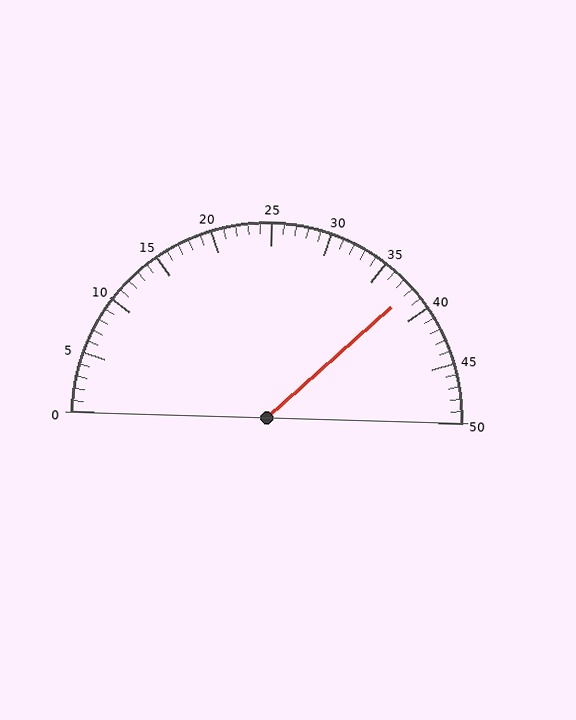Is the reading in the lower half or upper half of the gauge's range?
The reading is in the upper half of the range (0 to 50).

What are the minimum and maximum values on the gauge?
The gauge ranges from 0 to 50.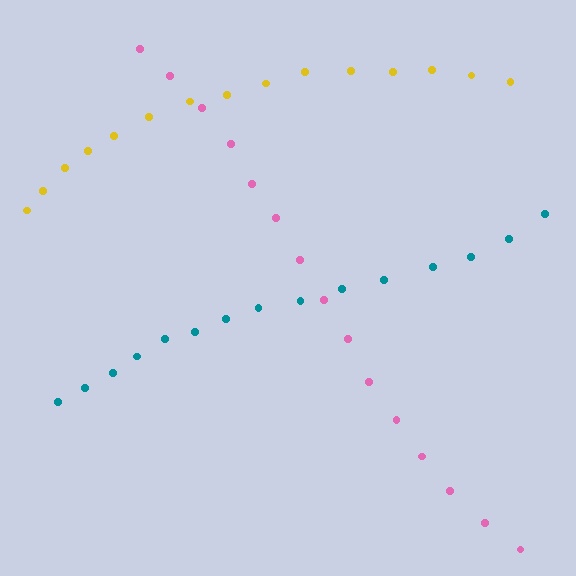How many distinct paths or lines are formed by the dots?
There are 3 distinct paths.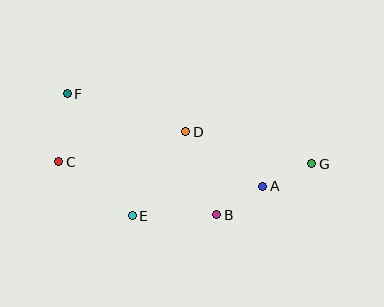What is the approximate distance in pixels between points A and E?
The distance between A and E is approximately 134 pixels.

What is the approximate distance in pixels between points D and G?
The distance between D and G is approximately 130 pixels.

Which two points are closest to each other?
Points A and G are closest to each other.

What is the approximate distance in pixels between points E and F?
The distance between E and F is approximately 138 pixels.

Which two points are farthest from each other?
Points F and G are farthest from each other.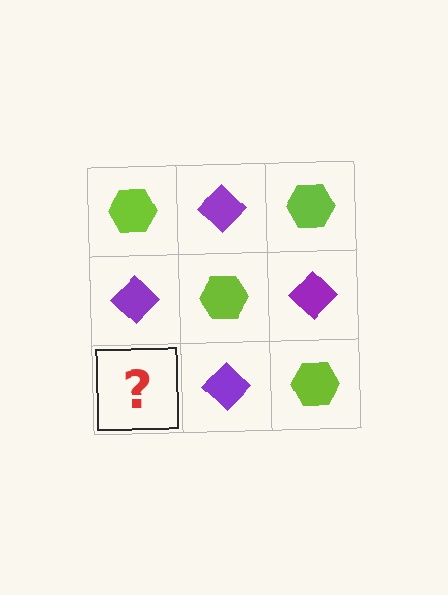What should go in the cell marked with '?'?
The missing cell should contain a lime hexagon.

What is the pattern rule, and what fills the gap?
The rule is that it alternates lime hexagon and purple diamond in a checkerboard pattern. The gap should be filled with a lime hexagon.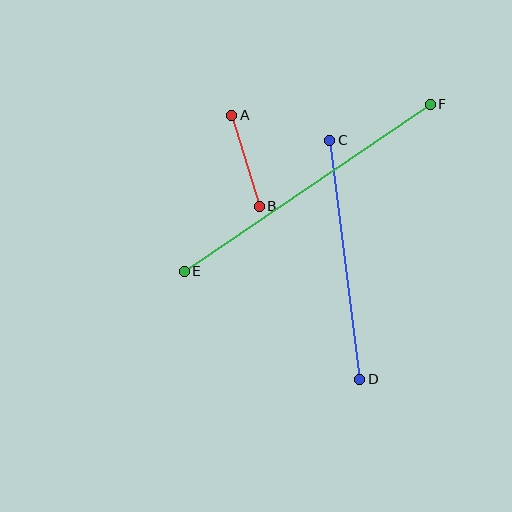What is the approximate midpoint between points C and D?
The midpoint is at approximately (345, 260) pixels.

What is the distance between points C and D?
The distance is approximately 241 pixels.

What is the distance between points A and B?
The distance is approximately 95 pixels.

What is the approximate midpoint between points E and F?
The midpoint is at approximately (307, 188) pixels.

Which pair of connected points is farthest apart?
Points E and F are farthest apart.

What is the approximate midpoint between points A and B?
The midpoint is at approximately (246, 161) pixels.